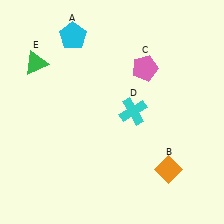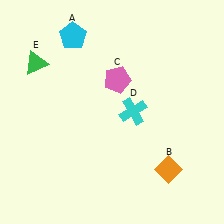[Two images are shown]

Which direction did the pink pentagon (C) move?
The pink pentagon (C) moved left.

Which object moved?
The pink pentagon (C) moved left.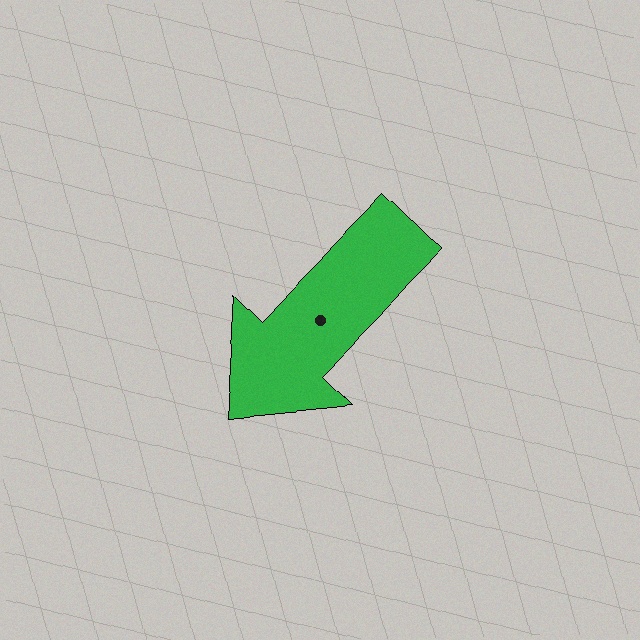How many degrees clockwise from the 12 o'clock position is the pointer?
Approximately 224 degrees.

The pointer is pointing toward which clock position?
Roughly 7 o'clock.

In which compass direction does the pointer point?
Southwest.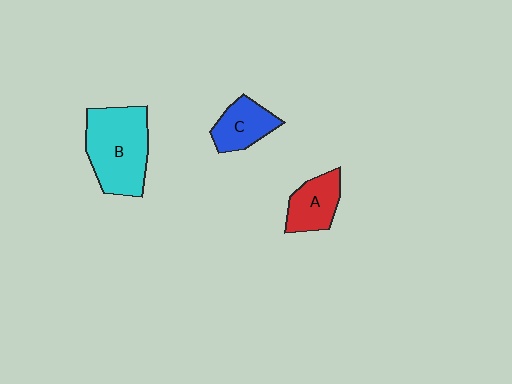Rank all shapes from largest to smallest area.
From largest to smallest: B (cyan), A (red), C (blue).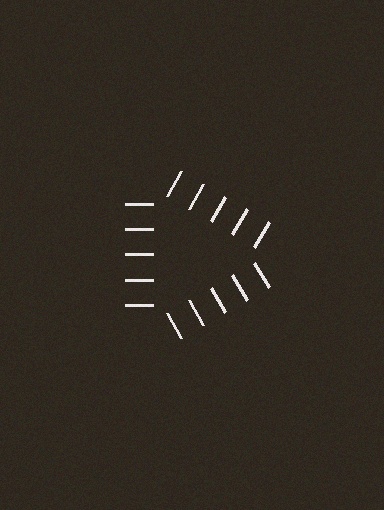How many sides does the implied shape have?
3 sides — the line-ends trace a triangle.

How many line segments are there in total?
15 — 5 along each of the 3 edges.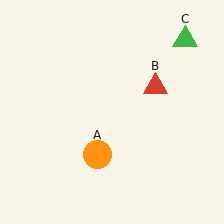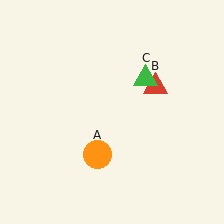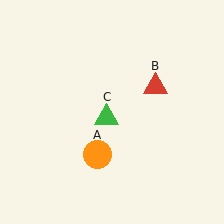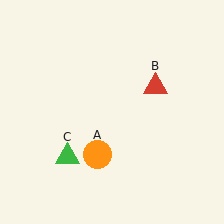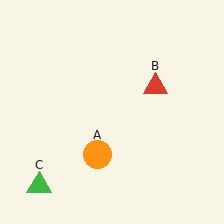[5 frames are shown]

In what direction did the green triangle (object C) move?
The green triangle (object C) moved down and to the left.